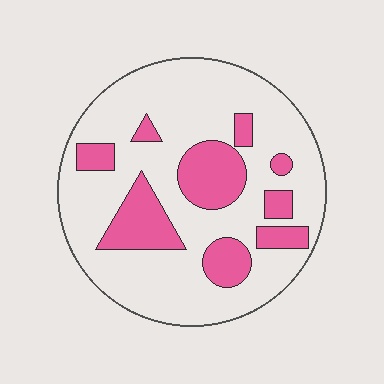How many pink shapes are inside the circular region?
9.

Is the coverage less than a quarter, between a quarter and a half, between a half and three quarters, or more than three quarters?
Less than a quarter.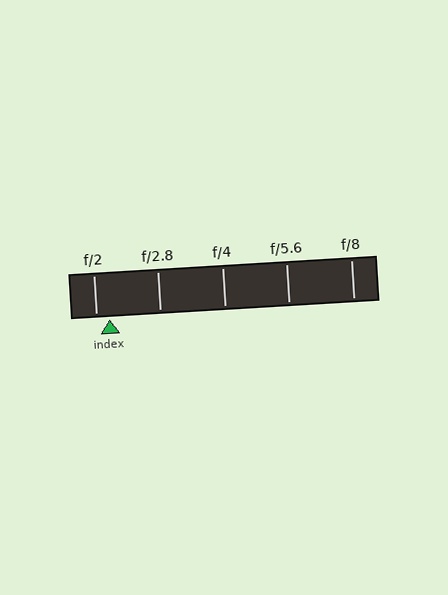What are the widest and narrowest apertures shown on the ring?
The widest aperture shown is f/2 and the narrowest is f/8.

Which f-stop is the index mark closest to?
The index mark is closest to f/2.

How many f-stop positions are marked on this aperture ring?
There are 5 f-stop positions marked.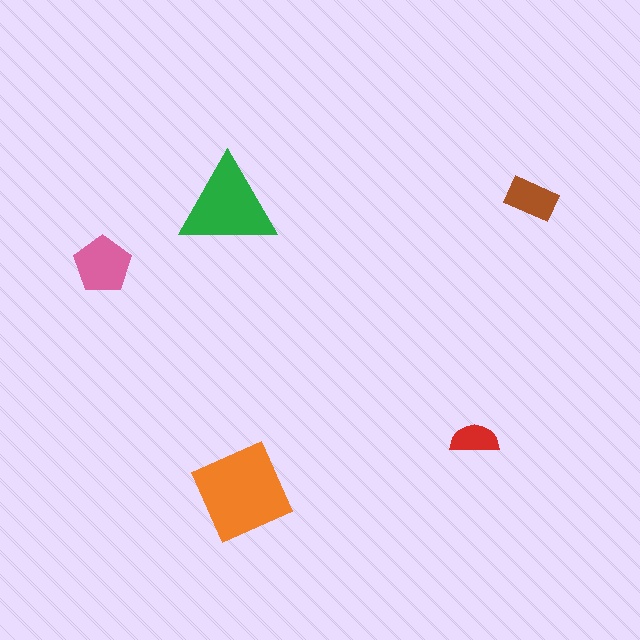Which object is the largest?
The orange square.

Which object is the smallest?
The red semicircle.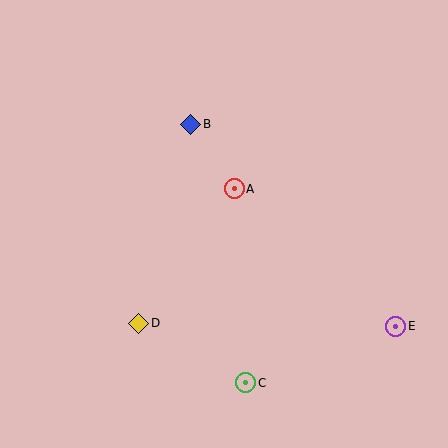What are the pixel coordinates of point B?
Point B is at (191, 124).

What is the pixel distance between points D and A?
The distance between D and A is 165 pixels.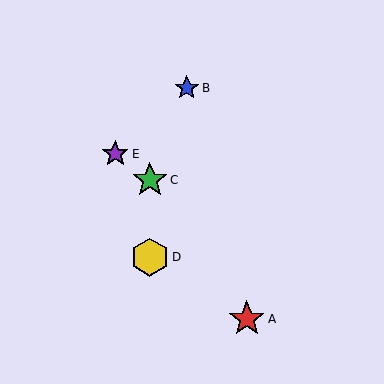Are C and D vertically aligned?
Yes, both are at x≈150.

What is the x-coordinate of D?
Object D is at x≈150.